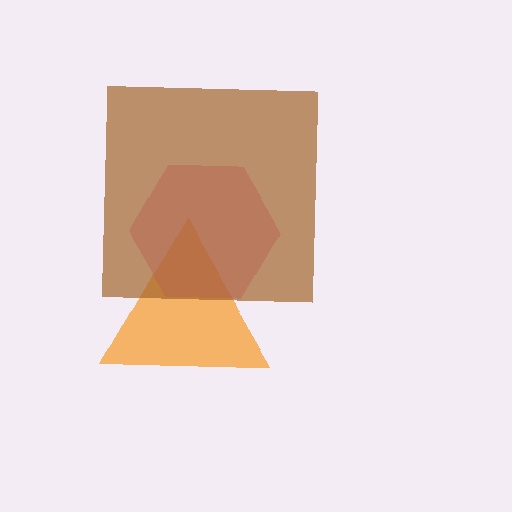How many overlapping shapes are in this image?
There are 3 overlapping shapes in the image.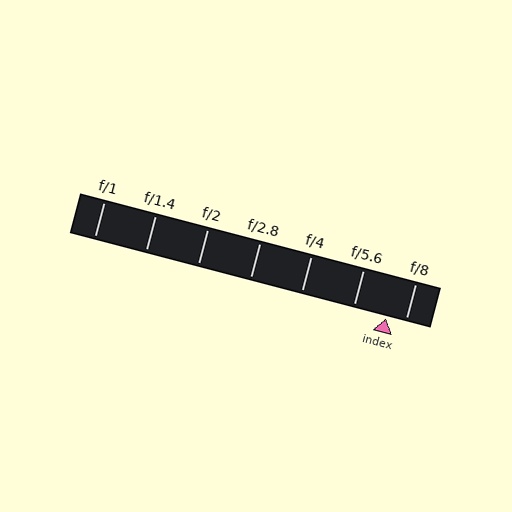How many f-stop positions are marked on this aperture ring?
There are 7 f-stop positions marked.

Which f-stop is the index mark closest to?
The index mark is closest to f/8.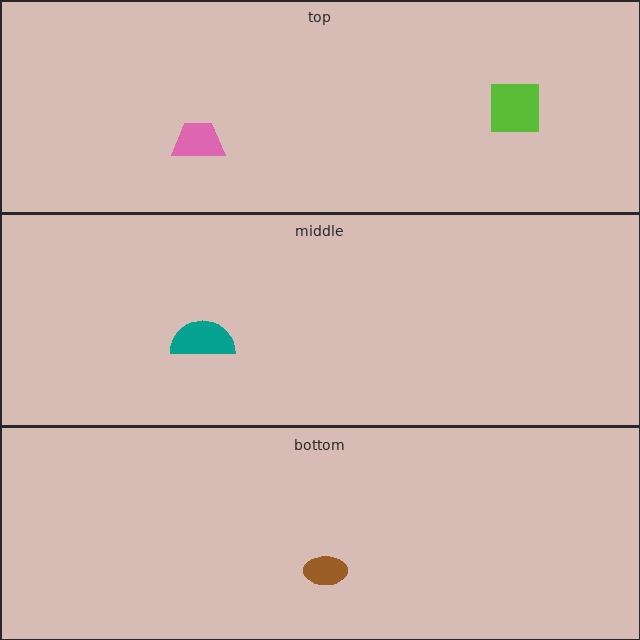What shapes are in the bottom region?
The brown ellipse.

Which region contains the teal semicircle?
The middle region.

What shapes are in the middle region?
The teal semicircle.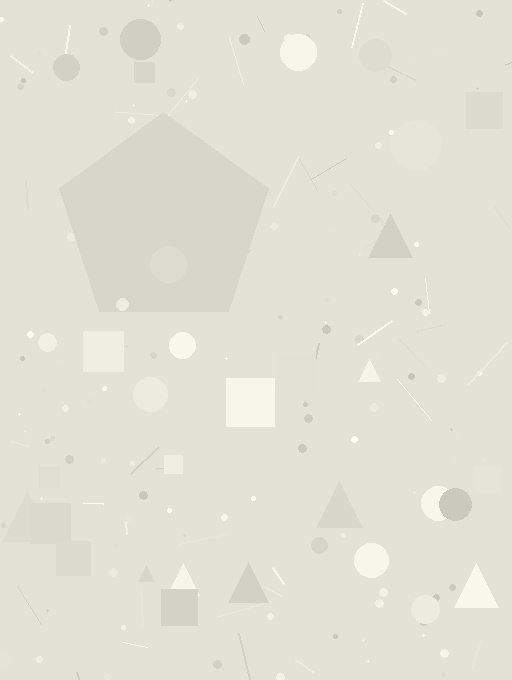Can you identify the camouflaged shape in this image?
The camouflaged shape is a pentagon.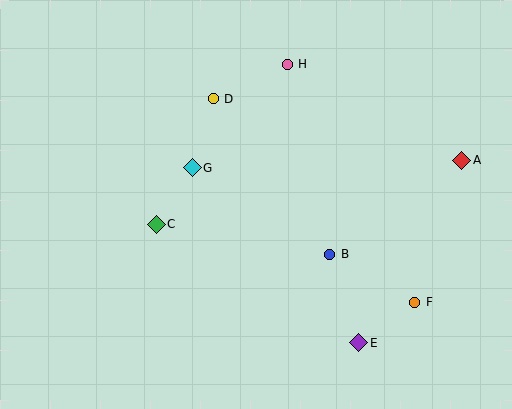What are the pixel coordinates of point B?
Point B is at (330, 254).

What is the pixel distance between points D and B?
The distance between D and B is 194 pixels.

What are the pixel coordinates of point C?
Point C is at (156, 224).